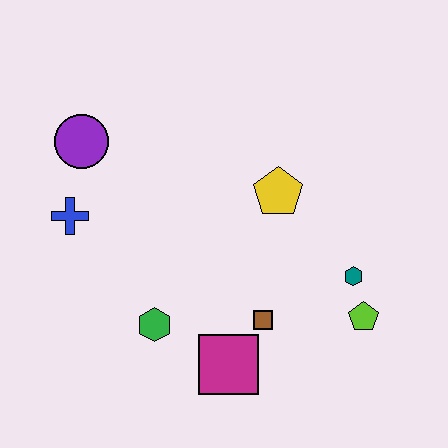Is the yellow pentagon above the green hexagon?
Yes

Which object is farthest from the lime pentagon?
The purple circle is farthest from the lime pentagon.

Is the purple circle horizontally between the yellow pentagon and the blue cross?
Yes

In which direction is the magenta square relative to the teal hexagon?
The magenta square is to the left of the teal hexagon.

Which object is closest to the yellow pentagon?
The teal hexagon is closest to the yellow pentagon.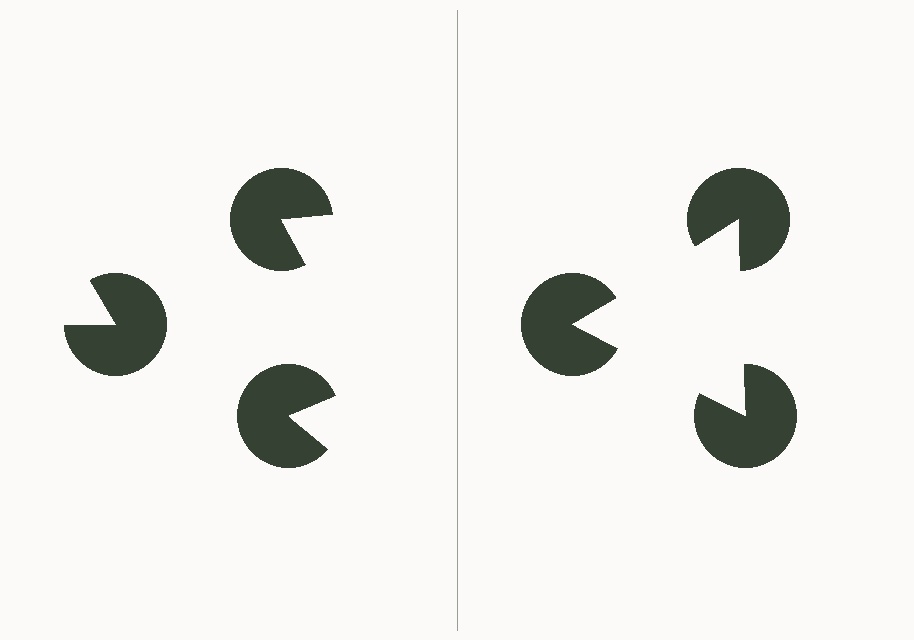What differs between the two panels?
The pac-man discs are positioned identically on both sides; only the wedge orientations differ. On the right they align to a triangle; on the left they are misaligned.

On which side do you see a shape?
An illusory triangle appears on the right side. On the left side the wedge cuts are rotated, so no coherent shape forms.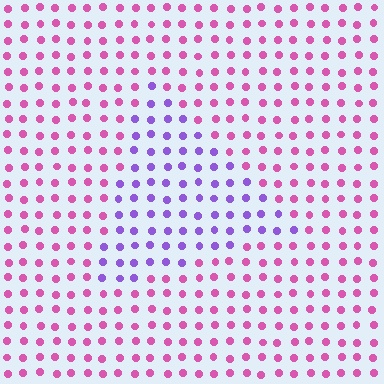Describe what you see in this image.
The image is filled with small pink elements in a uniform arrangement. A triangle-shaped region is visible where the elements are tinted to a slightly different hue, forming a subtle color boundary.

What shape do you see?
I see a triangle.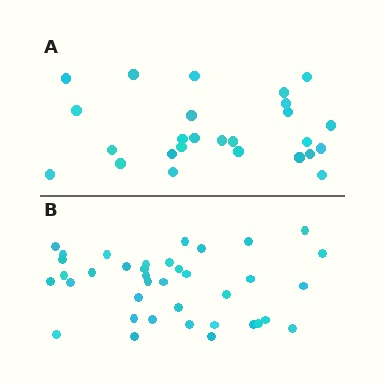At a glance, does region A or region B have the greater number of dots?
Region B (the bottom region) has more dots.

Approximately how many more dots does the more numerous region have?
Region B has roughly 12 or so more dots than region A.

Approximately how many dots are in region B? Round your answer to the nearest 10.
About 40 dots. (The exact count is 38, which rounds to 40.)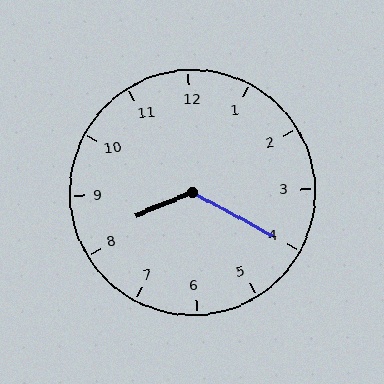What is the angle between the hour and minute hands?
Approximately 130 degrees.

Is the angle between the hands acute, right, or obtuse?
It is obtuse.